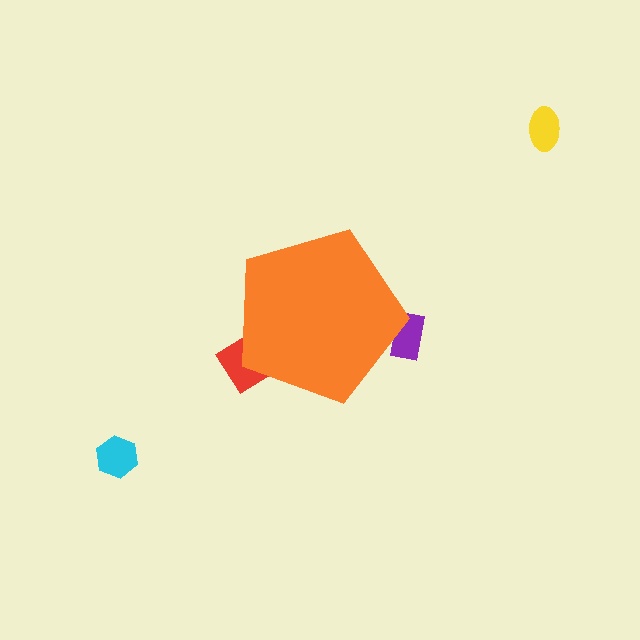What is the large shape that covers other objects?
An orange pentagon.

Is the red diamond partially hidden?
Yes, the red diamond is partially hidden behind the orange pentagon.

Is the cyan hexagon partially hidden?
No, the cyan hexagon is fully visible.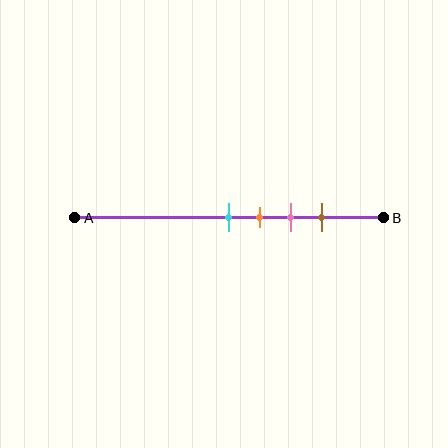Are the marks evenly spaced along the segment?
Yes, the marks are approximately evenly spaced.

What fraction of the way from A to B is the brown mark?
The brown mark is approximately 80% (0.8) of the way from A to B.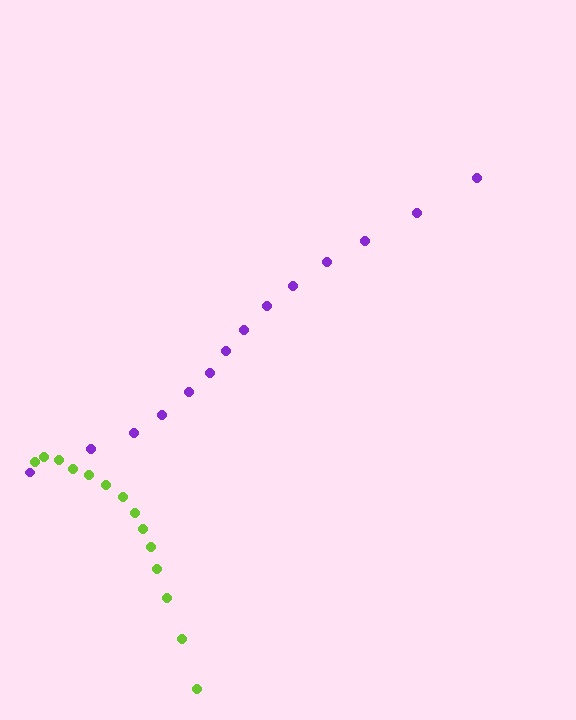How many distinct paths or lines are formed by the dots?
There are 2 distinct paths.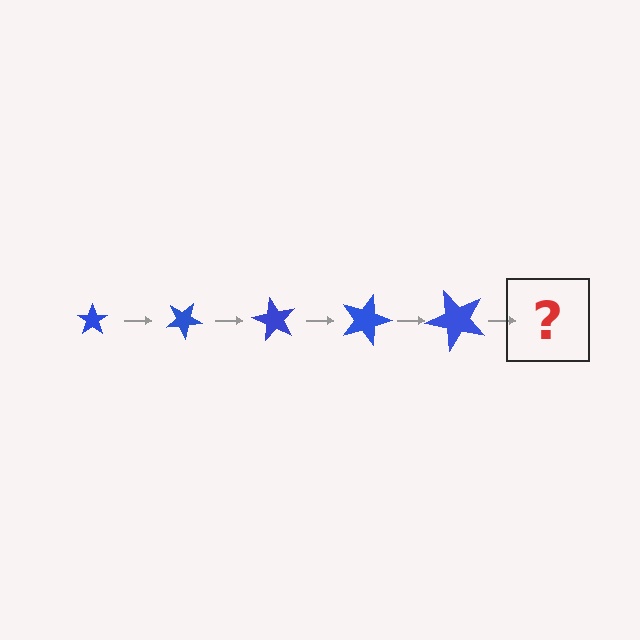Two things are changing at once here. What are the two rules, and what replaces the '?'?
The two rules are that the star grows larger each step and it rotates 30 degrees each step. The '?' should be a star, larger than the previous one and rotated 150 degrees from the start.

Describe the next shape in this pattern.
It should be a star, larger than the previous one and rotated 150 degrees from the start.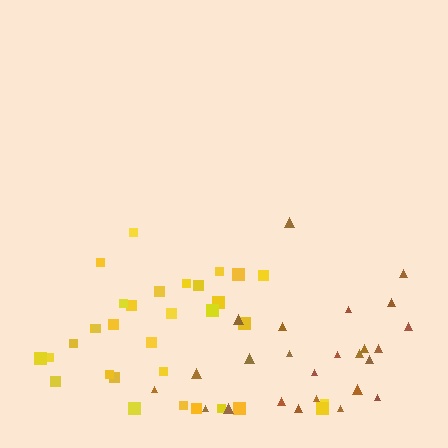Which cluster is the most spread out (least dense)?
Yellow.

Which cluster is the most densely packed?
Brown.